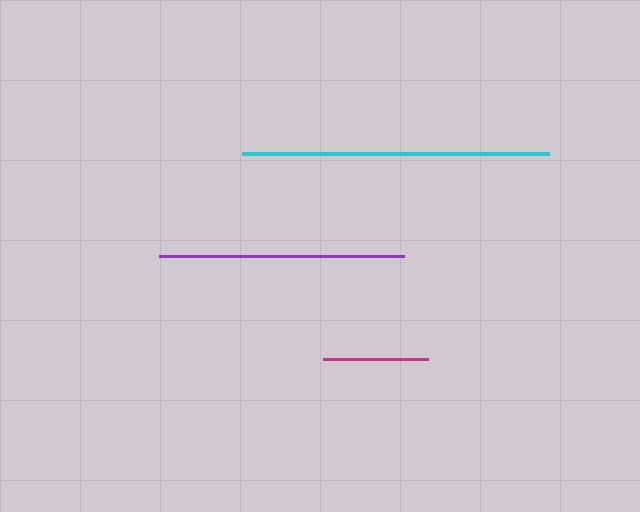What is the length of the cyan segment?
The cyan segment is approximately 308 pixels long.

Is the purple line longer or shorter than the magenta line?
The purple line is longer than the magenta line.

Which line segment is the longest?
The cyan line is the longest at approximately 308 pixels.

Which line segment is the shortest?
The magenta line is the shortest at approximately 105 pixels.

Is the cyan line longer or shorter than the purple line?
The cyan line is longer than the purple line.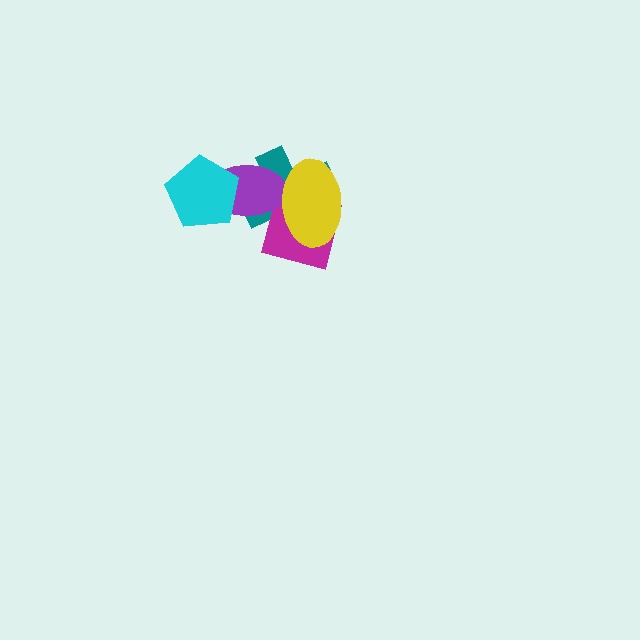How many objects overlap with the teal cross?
3 objects overlap with the teal cross.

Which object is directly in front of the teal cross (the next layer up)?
The magenta square is directly in front of the teal cross.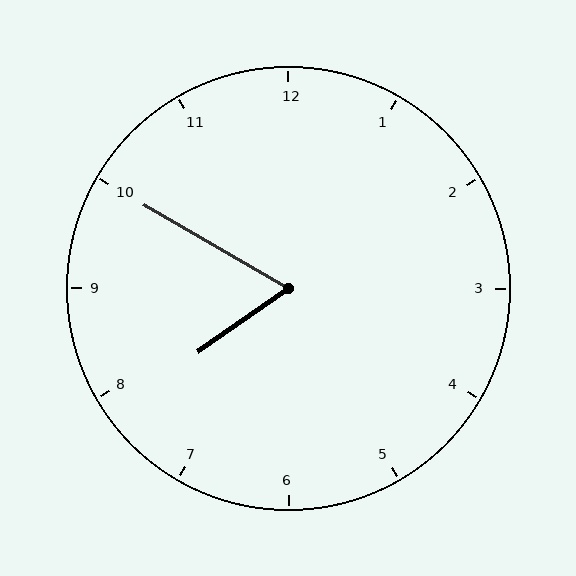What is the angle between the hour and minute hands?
Approximately 65 degrees.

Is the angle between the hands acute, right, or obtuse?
It is acute.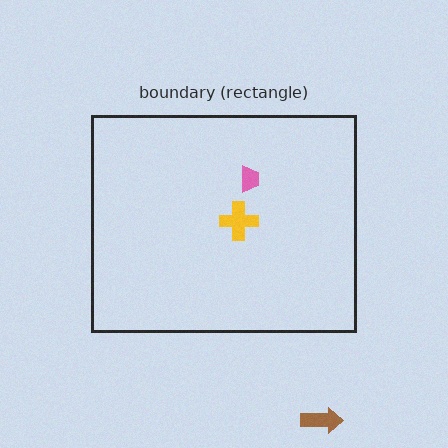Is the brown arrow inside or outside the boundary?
Outside.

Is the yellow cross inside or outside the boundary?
Inside.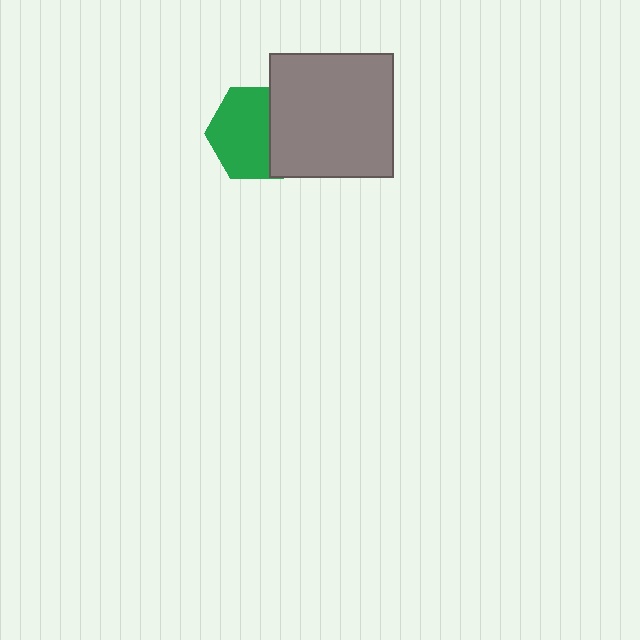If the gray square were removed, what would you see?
You would see the complete green hexagon.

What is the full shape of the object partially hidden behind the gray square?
The partially hidden object is a green hexagon.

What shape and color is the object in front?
The object in front is a gray square.